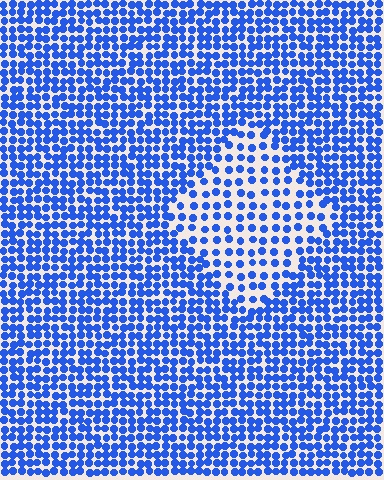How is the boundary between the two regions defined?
The boundary is defined by a change in element density (approximately 1.9x ratio). All elements are the same color, size, and shape.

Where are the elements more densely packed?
The elements are more densely packed outside the diamond boundary.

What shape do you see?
I see a diamond.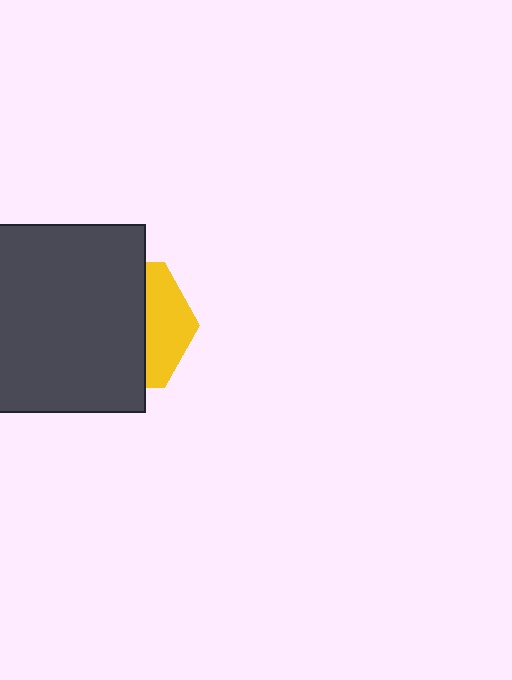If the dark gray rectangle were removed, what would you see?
You would see the complete yellow hexagon.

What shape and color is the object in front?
The object in front is a dark gray rectangle.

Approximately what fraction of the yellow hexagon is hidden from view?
Roughly 66% of the yellow hexagon is hidden behind the dark gray rectangle.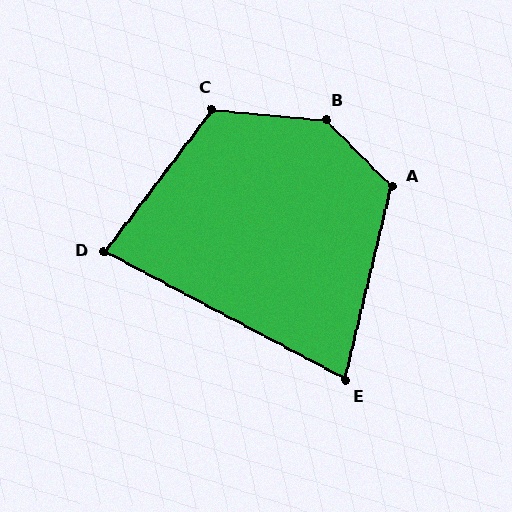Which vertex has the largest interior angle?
B, at approximately 140 degrees.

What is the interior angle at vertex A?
Approximately 122 degrees (obtuse).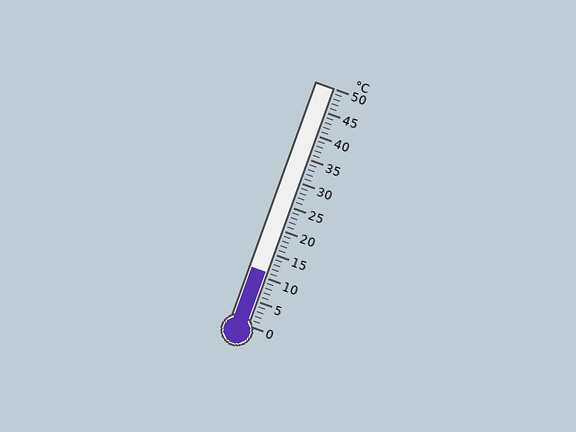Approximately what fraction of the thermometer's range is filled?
The thermometer is filled to approximately 20% of its range.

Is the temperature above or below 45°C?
The temperature is below 45°C.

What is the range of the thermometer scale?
The thermometer scale ranges from 0°C to 50°C.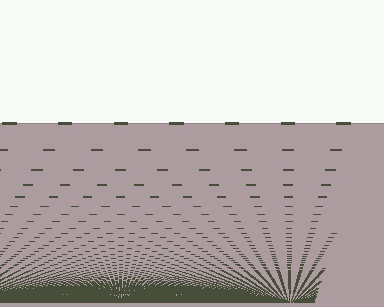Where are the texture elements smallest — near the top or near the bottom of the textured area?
Near the bottom.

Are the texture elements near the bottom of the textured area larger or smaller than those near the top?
Smaller. The gradient is inverted — elements near the bottom are smaller and denser.